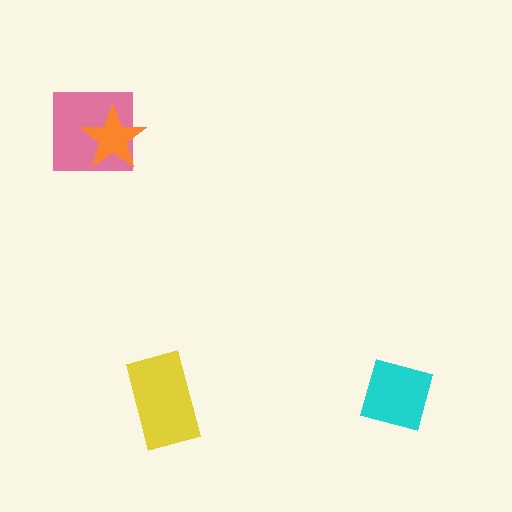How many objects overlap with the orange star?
1 object overlaps with the orange star.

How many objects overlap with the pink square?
1 object overlaps with the pink square.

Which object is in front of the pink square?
The orange star is in front of the pink square.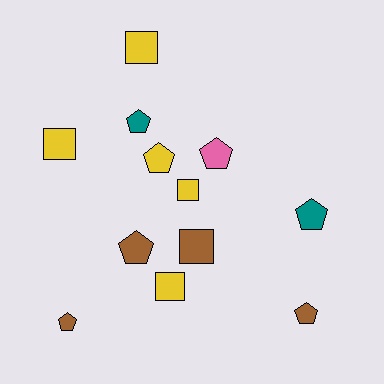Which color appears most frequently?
Yellow, with 5 objects.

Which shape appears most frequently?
Pentagon, with 7 objects.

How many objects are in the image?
There are 12 objects.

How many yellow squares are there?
There are 4 yellow squares.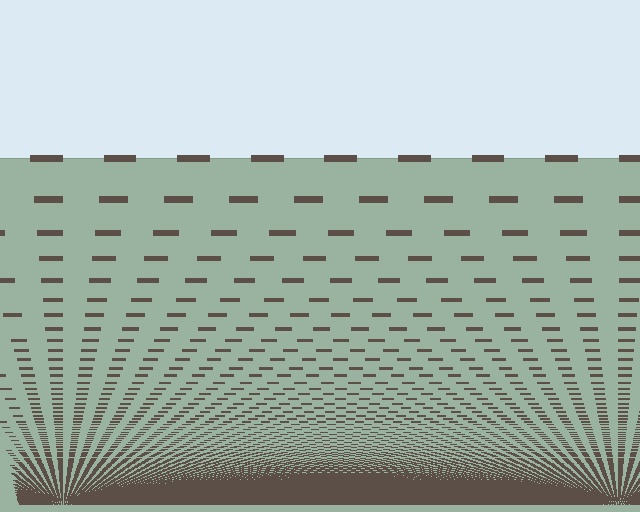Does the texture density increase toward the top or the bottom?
Density increases toward the bottom.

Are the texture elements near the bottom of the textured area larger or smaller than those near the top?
Smaller. The gradient is inverted — elements near the bottom are smaller and denser.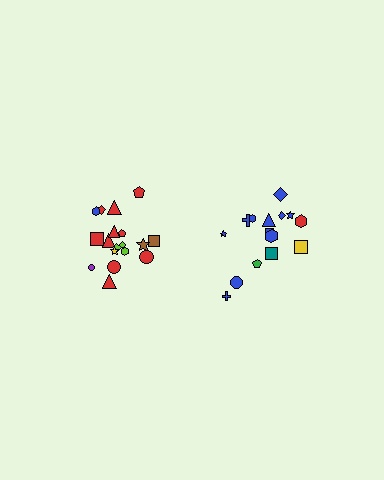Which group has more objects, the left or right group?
The left group.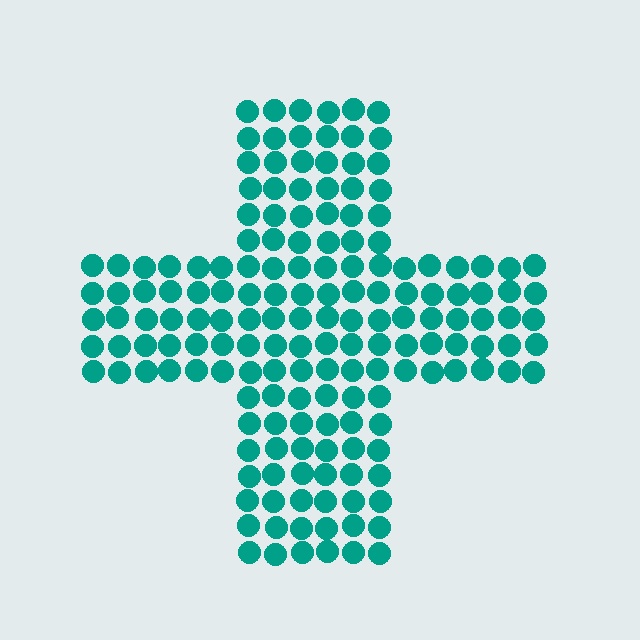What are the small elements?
The small elements are circles.